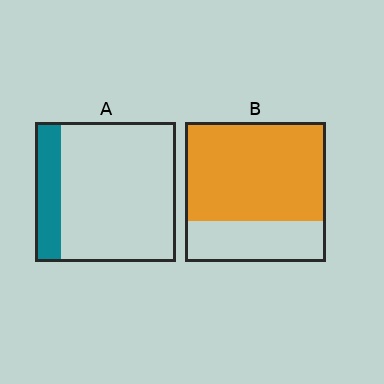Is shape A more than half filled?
No.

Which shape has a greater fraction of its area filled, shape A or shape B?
Shape B.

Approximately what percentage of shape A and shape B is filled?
A is approximately 20% and B is approximately 70%.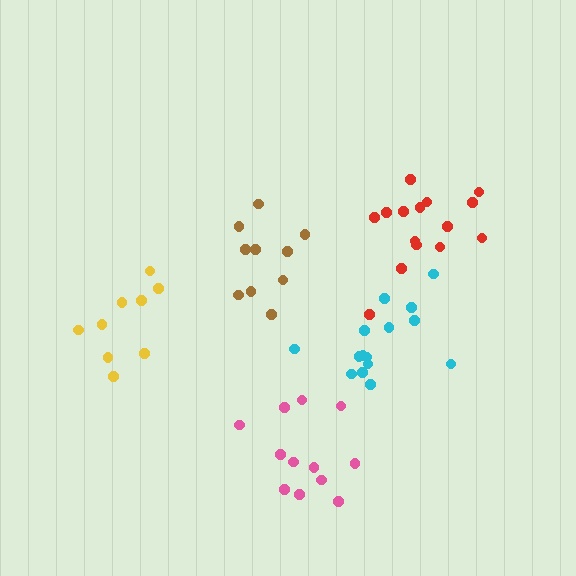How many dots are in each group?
Group 1: 12 dots, Group 2: 9 dots, Group 3: 15 dots, Group 4: 10 dots, Group 5: 15 dots (61 total).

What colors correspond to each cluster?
The clusters are colored: pink, yellow, red, brown, cyan.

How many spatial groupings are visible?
There are 5 spatial groupings.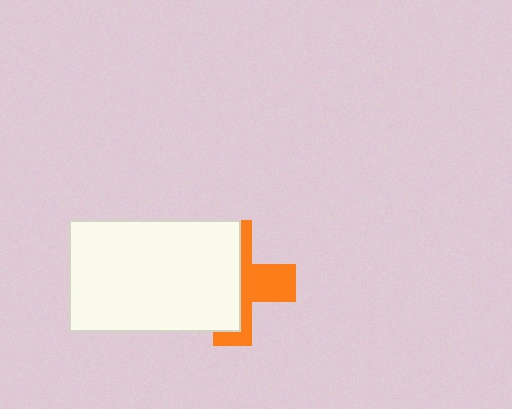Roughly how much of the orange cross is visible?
A small part of it is visible (roughly 41%).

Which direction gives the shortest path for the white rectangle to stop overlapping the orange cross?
Moving left gives the shortest separation.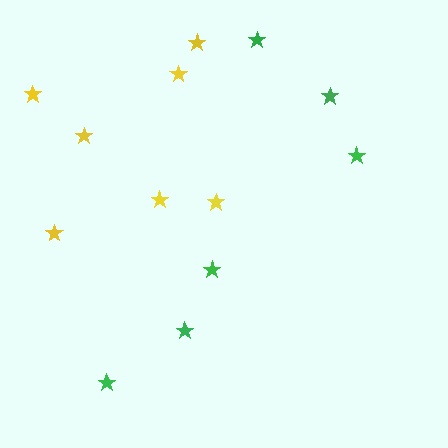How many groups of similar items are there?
There are 2 groups: one group of green stars (6) and one group of yellow stars (7).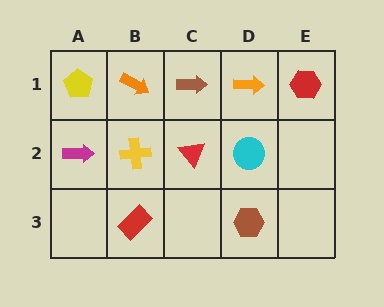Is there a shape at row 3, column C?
No, that cell is empty.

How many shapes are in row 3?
2 shapes.